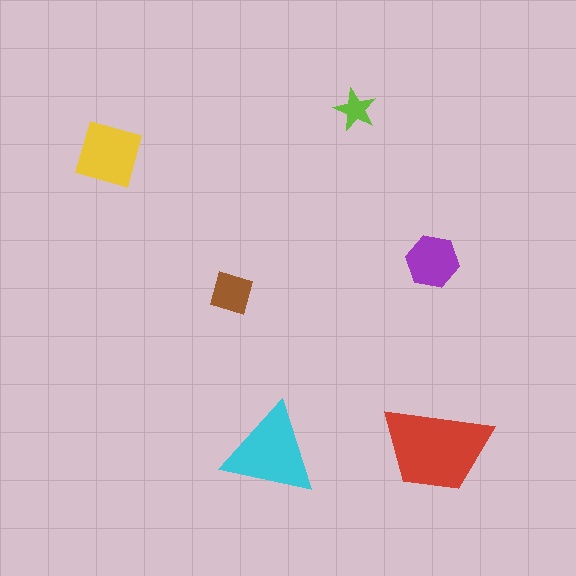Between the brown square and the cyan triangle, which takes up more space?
The cyan triangle.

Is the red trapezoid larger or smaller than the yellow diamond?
Larger.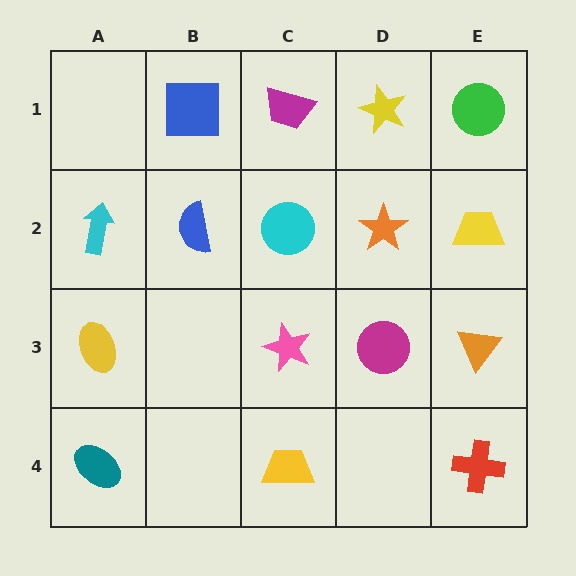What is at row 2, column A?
A cyan arrow.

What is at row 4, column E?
A red cross.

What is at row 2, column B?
A blue semicircle.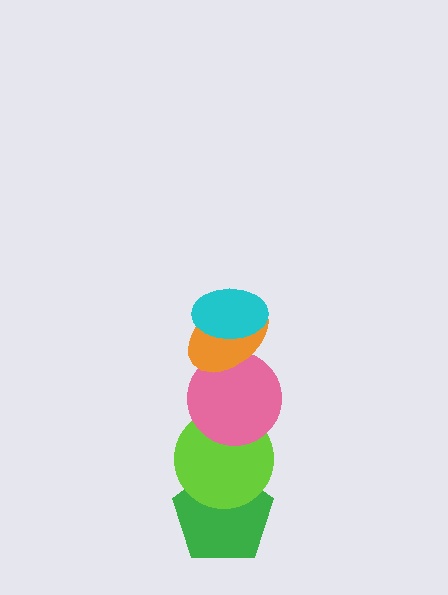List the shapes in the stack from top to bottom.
From top to bottom: the cyan ellipse, the orange ellipse, the pink circle, the lime circle, the green pentagon.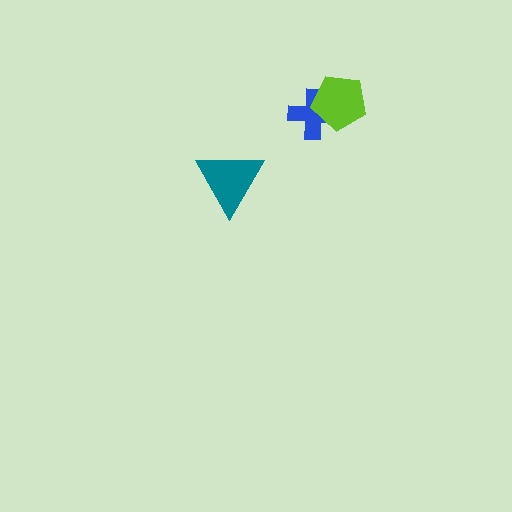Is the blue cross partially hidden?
Yes, it is partially covered by another shape.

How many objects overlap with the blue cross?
1 object overlaps with the blue cross.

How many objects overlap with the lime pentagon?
1 object overlaps with the lime pentagon.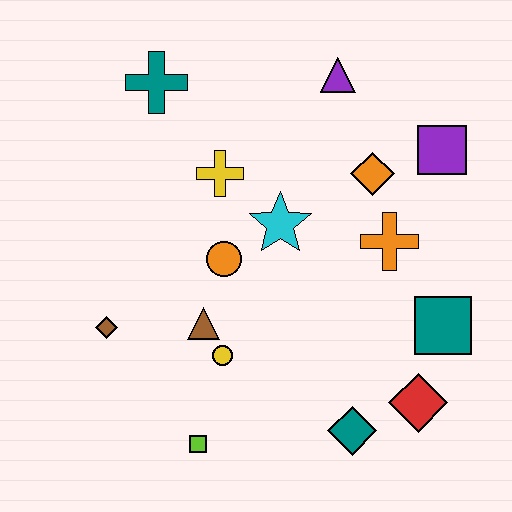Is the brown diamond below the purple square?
Yes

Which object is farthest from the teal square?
The teal cross is farthest from the teal square.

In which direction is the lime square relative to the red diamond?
The lime square is to the left of the red diamond.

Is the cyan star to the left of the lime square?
No